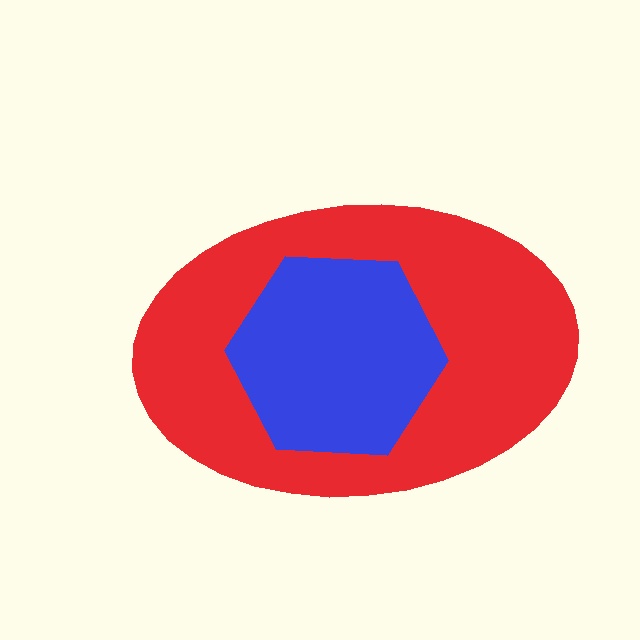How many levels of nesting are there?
2.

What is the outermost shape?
The red ellipse.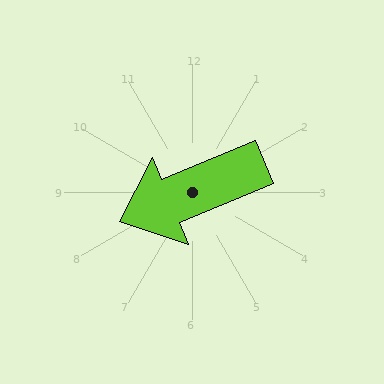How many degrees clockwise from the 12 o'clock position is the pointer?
Approximately 248 degrees.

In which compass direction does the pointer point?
West.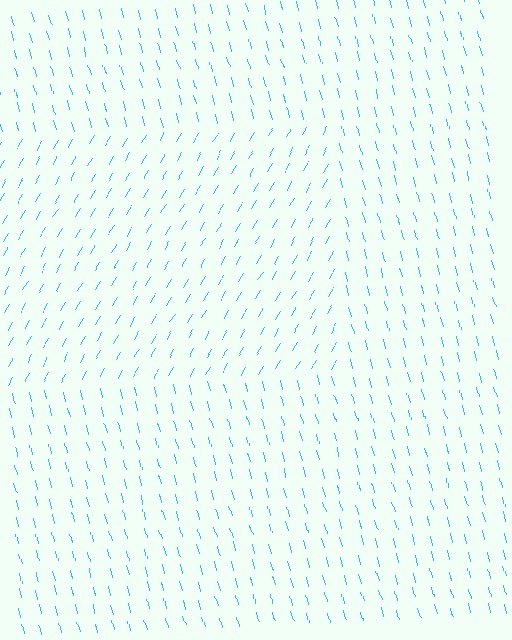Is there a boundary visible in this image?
Yes, there is a texture boundary formed by a change in line orientation.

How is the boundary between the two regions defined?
The boundary is defined purely by a change in line orientation (approximately 45 degrees difference). All lines are the same color and thickness.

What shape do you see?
I see a rectangle.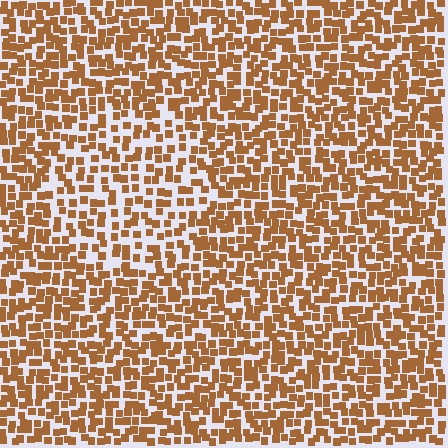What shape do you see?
I see a circle.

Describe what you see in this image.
The image contains small brown elements arranged at two different densities. A circle-shaped region is visible where the elements are less densely packed than the surrounding area.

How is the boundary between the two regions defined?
The boundary is defined by a change in element density (approximately 1.6x ratio). All elements are the same color, size, and shape.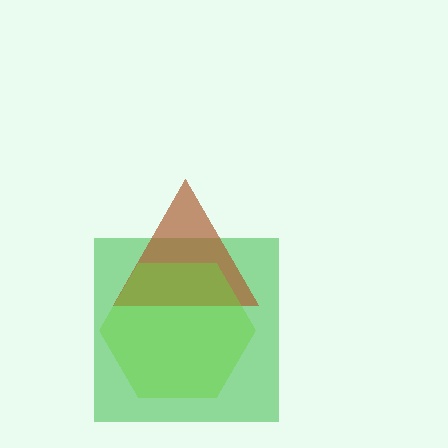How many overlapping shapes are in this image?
There are 3 overlapping shapes in the image.